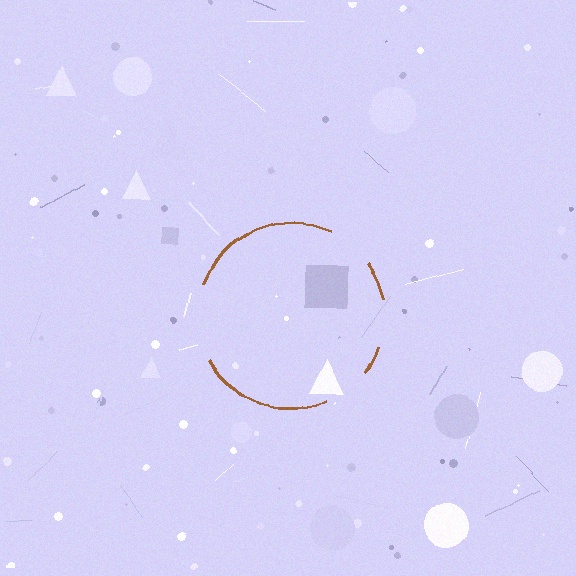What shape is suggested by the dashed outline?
The dashed outline suggests a circle.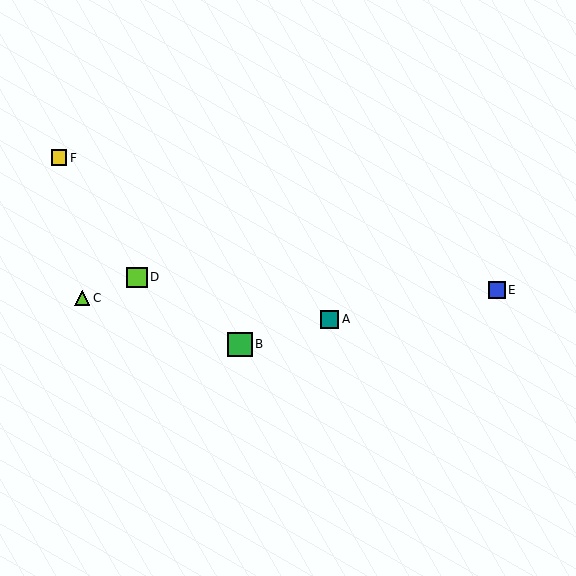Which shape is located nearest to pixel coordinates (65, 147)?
The yellow square (labeled F) at (59, 158) is nearest to that location.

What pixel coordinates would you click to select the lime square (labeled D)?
Click at (137, 277) to select the lime square D.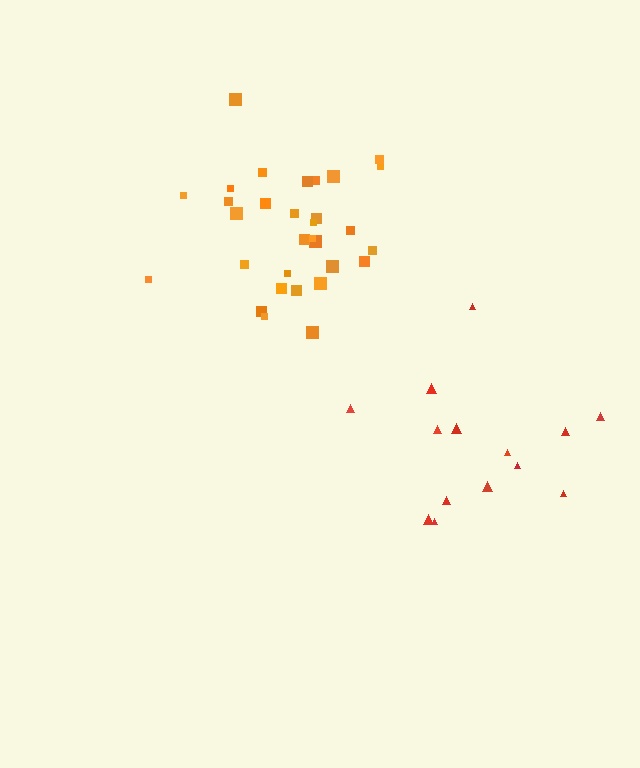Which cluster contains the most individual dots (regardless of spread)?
Orange (31).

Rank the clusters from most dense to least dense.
orange, red.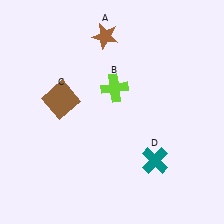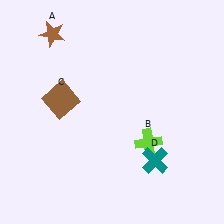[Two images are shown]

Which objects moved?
The objects that moved are: the brown star (A), the lime cross (B).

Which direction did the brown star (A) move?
The brown star (A) moved left.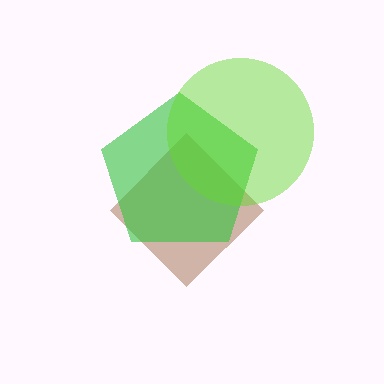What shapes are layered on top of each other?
The layered shapes are: a brown diamond, a green pentagon, a lime circle.